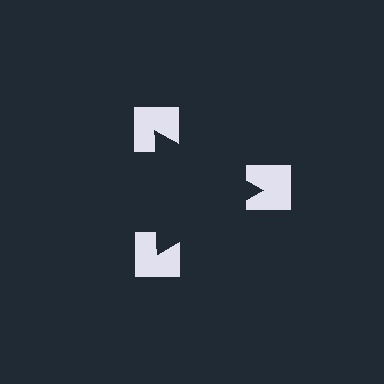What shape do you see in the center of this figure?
An illusory triangle — its edges are inferred from the aligned wedge cuts in the notched squares, not physically drawn.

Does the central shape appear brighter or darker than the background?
It typically appears slightly darker than the background, even though no actual brightness change is drawn.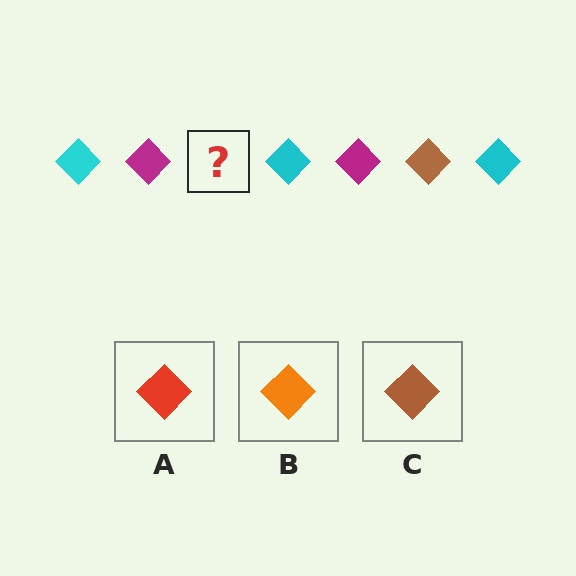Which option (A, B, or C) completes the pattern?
C.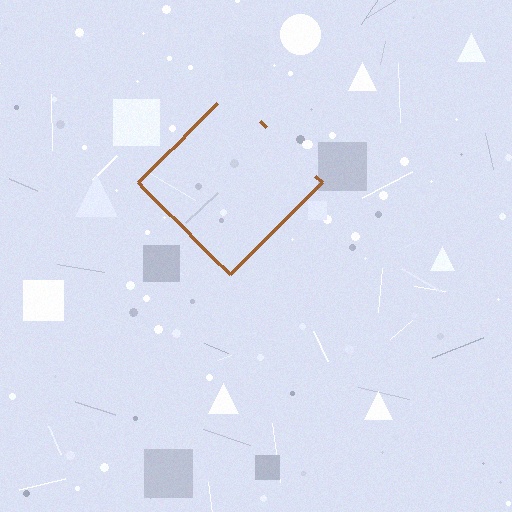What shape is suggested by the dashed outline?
The dashed outline suggests a diamond.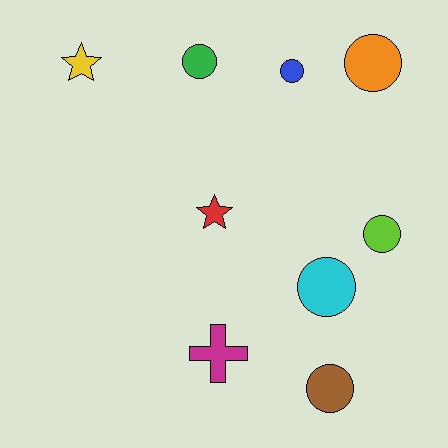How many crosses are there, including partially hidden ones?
There is 1 cross.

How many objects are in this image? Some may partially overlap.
There are 9 objects.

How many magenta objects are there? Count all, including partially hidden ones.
There is 1 magenta object.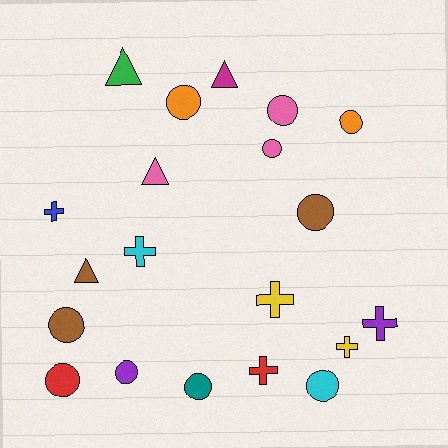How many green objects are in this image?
There is 1 green object.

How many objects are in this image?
There are 20 objects.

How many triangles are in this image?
There are 4 triangles.